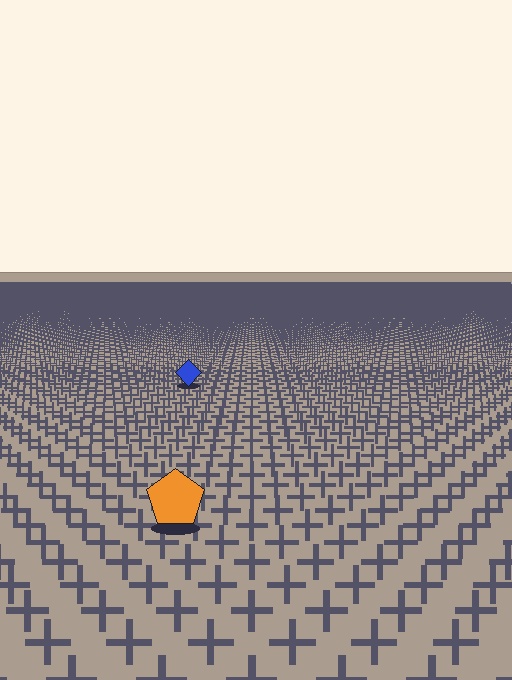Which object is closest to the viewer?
The orange pentagon is closest. The texture marks near it are larger and more spread out.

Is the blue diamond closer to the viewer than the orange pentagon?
No. The orange pentagon is closer — you can tell from the texture gradient: the ground texture is coarser near it.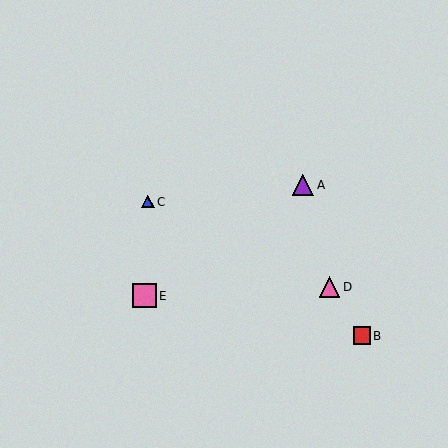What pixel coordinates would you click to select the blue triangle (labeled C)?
Click at (148, 202) to select the blue triangle C.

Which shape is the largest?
The pink square (labeled E) is the largest.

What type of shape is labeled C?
Shape C is a blue triangle.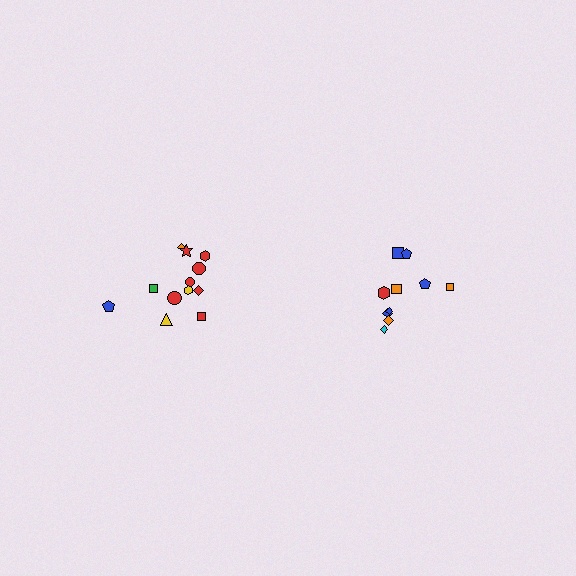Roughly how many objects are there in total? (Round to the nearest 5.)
Roughly 20 objects in total.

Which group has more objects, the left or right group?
The left group.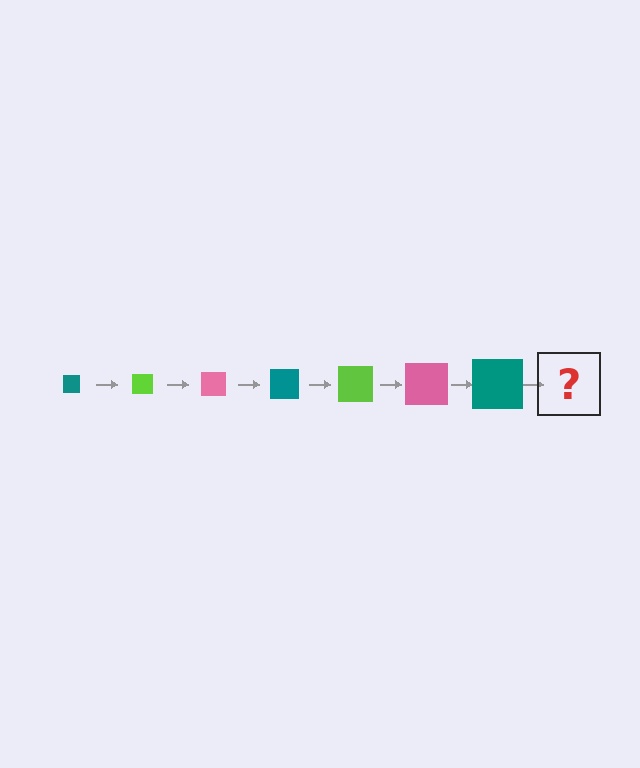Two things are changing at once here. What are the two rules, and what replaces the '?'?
The two rules are that the square grows larger each step and the color cycles through teal, lime, and pink. The '?' should be a lime square, larger than the previous one.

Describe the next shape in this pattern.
It should be a lime square, larger than the previous one.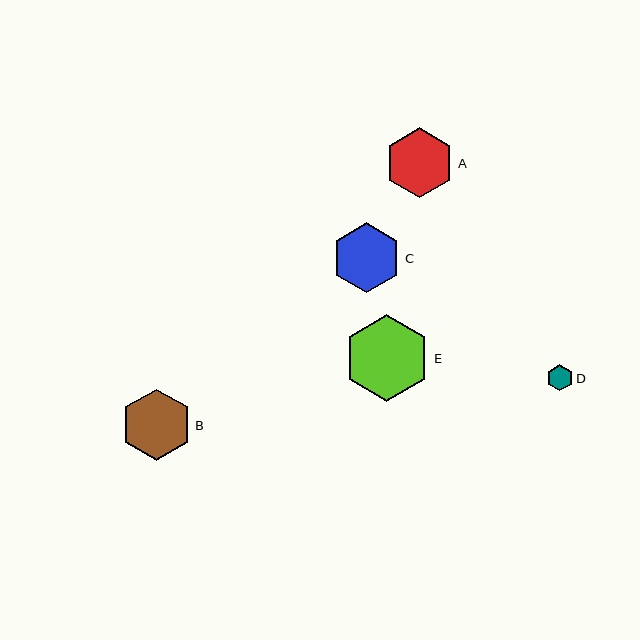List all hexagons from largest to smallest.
From largest to smallest: E, B, C, A, D.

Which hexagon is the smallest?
Hexagon D is the smallest with a size of approximately 27 pixels.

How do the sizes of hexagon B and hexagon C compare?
Hexagon B and hexagon C are approximately the same size.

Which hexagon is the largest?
Hexagon E is the largest with a size of approximately 87 pixels.